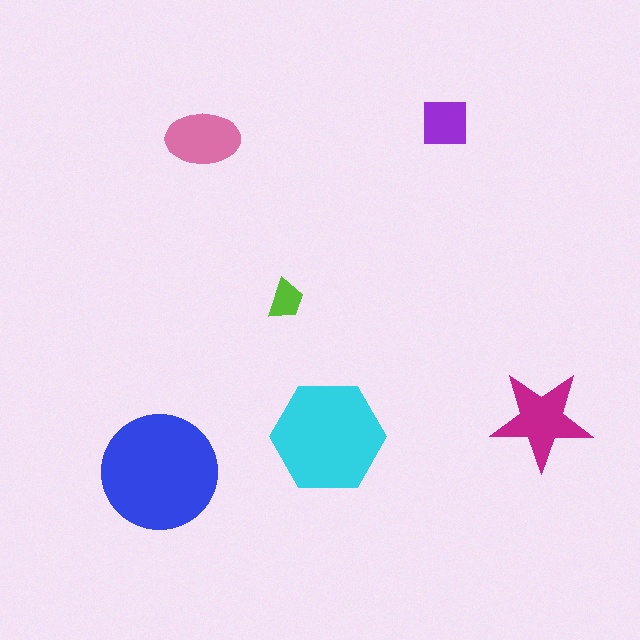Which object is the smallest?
The lime trapezoid.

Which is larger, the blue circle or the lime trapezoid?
The blue circle.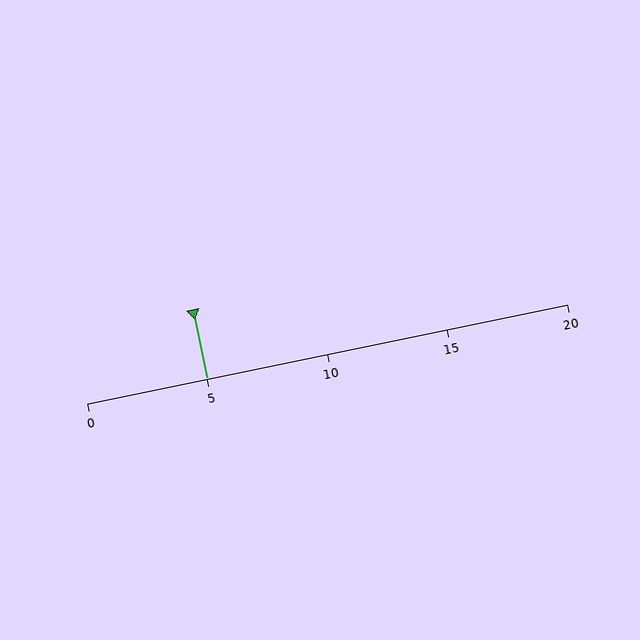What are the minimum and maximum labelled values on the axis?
The axis runs from 0 to 20.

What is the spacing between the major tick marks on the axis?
The major ticks are spaced 5 apart.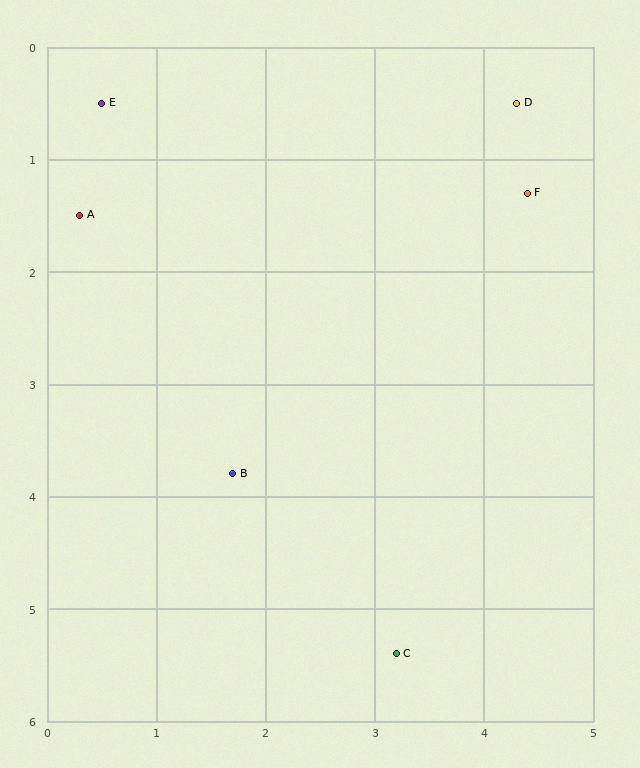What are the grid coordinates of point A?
Point A is at approximately (0.3, 1.5).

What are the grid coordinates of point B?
Point B is at approximately (1.7, 3.8).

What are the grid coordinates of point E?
Point E is at approximately (0.5, 0.5).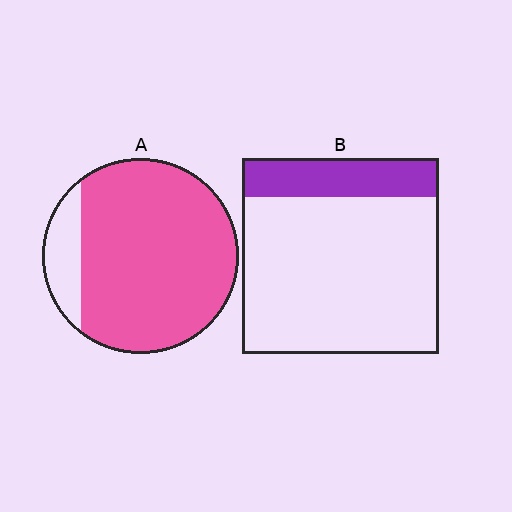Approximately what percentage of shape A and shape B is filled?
A is approximately 85% and B is approximately 20%.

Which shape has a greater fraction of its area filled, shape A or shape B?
Shape A.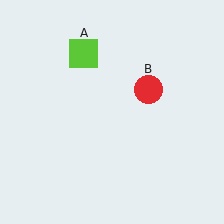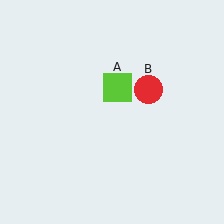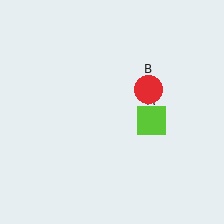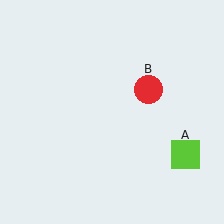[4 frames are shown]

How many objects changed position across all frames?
1 object changed position: lime square (object A).